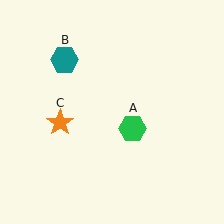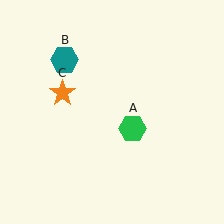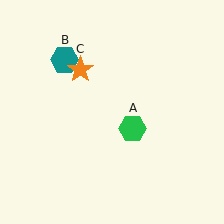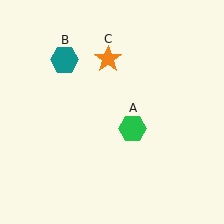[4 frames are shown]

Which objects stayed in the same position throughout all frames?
Green hexagon (object A) and teal hexagon (object B) remained stationary.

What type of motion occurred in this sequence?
The orange star (object C) rotated clockwise around the center of the scene.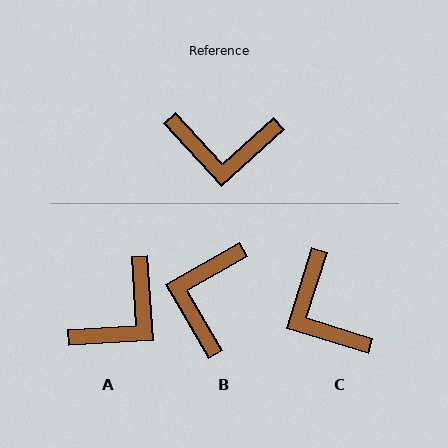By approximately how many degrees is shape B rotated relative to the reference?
Approximately 103 degrees clockwise.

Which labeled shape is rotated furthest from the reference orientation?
B, about 103 degrees away.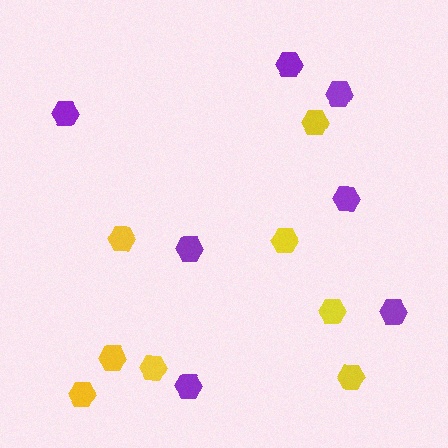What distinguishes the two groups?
There are 2 groups: one group of yellow hexagons (8) and one group of purple hexagons (7).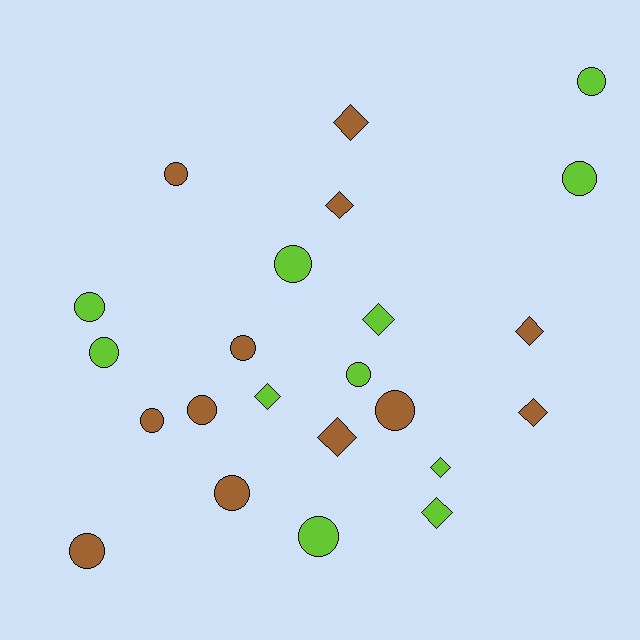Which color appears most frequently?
Brown, with 12 objects.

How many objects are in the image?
There are 23 objects.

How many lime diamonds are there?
There are 4 lime diamonds.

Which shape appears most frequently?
Circle, with 14 objects.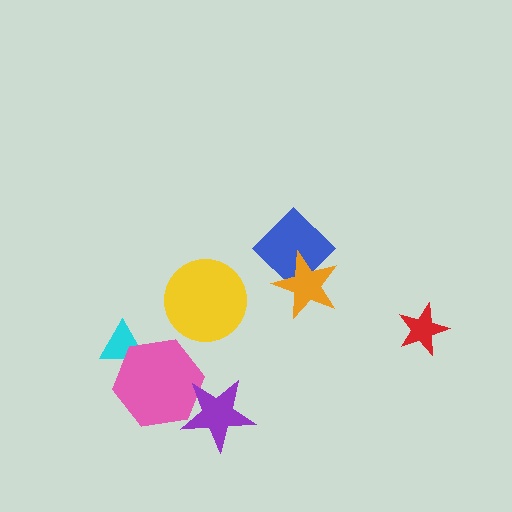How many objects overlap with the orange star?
1 object overlaps with the orange star.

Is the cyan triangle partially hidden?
Yes, it is partially covered by another shape.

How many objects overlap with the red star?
0 objects overlap with the red star.